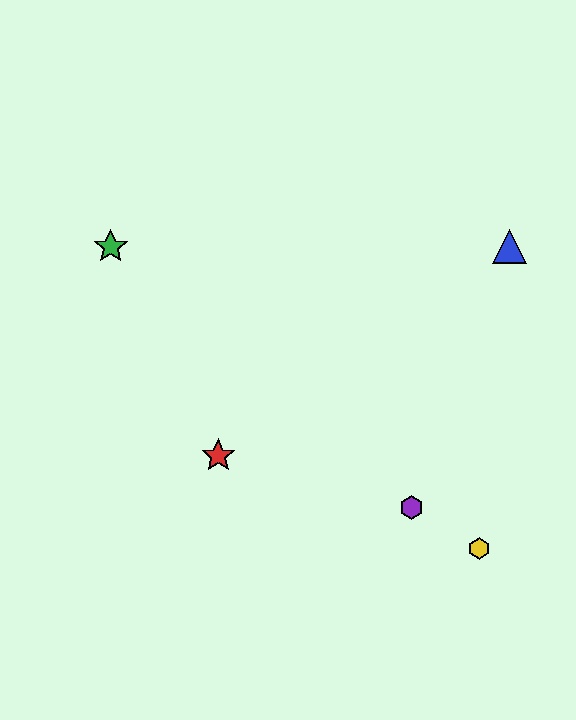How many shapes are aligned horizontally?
2 shapes (the blue triangle, the green star) are aligned horizontally.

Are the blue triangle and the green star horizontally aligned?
Yes, both are at y≈247.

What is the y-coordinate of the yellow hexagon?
The yellow hexagon is at y≈549.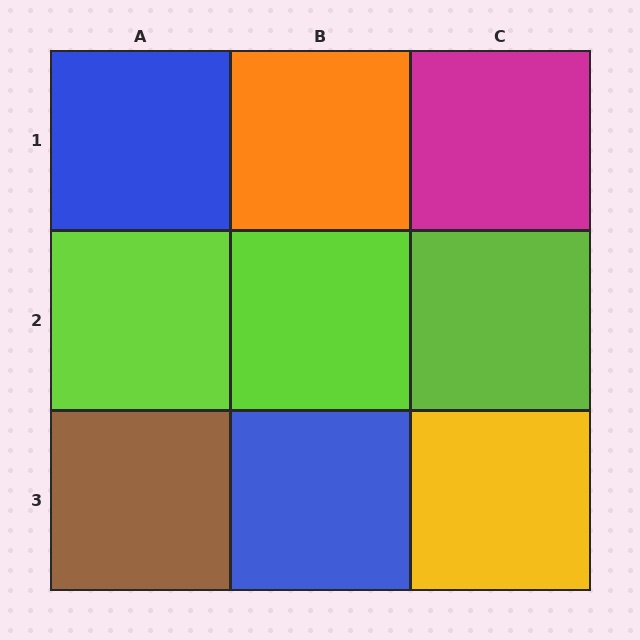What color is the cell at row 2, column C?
Lime.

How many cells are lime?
3 cells are lime.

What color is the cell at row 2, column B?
Lime.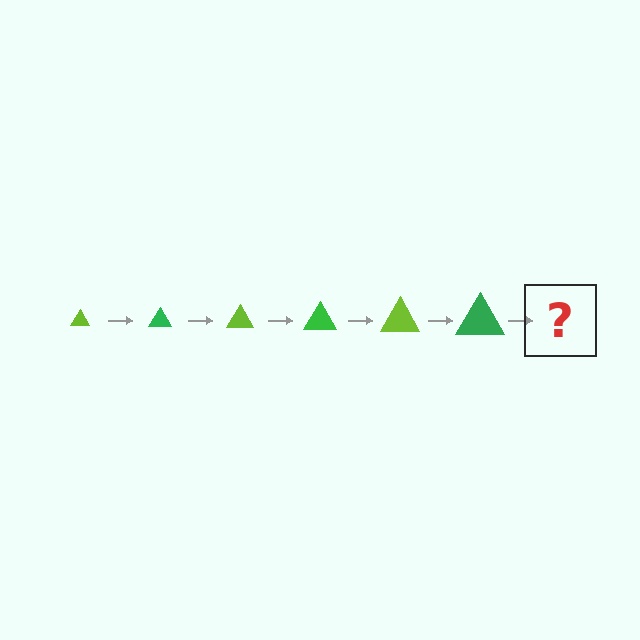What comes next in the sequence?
The next element should be a lime triangle, larger than the previous one.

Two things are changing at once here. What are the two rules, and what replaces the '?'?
The two rules are that the triangle grows larger each step and the color cycles through lime and green. The '?' should be a lime triangle, larger than the previous one.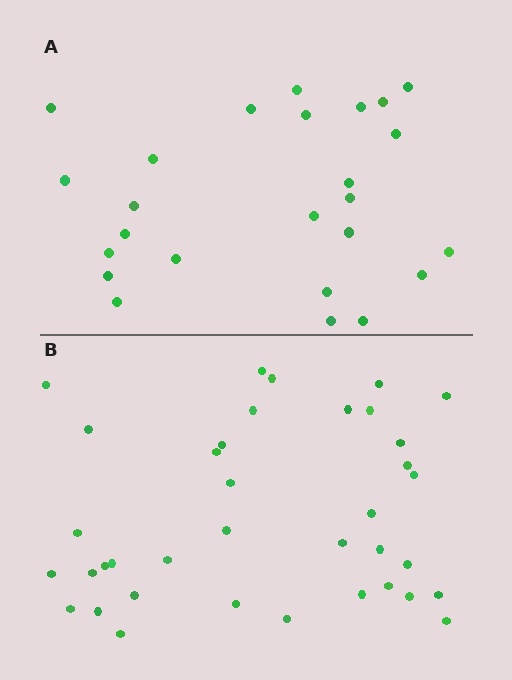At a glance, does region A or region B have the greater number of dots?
Region B (the bottom region) has more dots.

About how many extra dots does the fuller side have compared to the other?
Region B has roughly 12 or so more dots than region A.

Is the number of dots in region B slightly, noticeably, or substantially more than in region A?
Region B has substantially more. The ratio is roughly 1.5 to 1.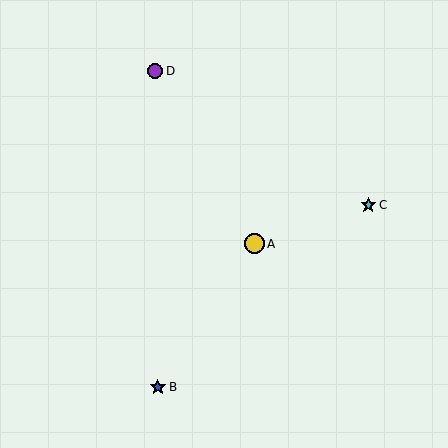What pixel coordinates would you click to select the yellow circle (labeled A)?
Click at (254, 244) to select the yellow circle A.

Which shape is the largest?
The yellow circle (labeled A) is the largest.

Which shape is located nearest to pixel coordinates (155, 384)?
The blue star (labeled B) at (158, 387) is nearest to that location.